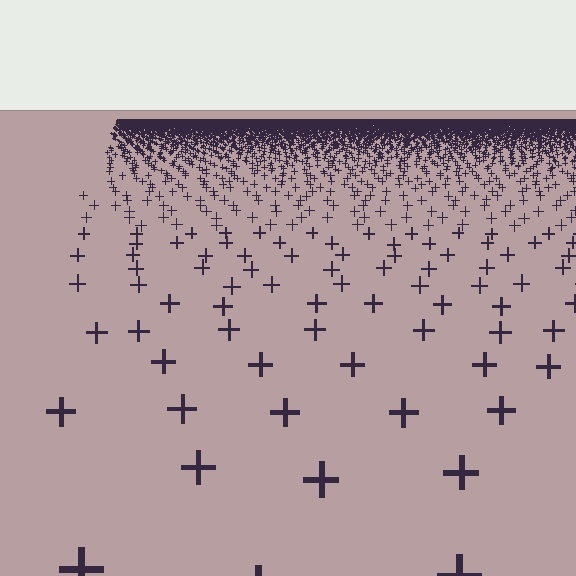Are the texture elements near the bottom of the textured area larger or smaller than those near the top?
Larger. Near the bottom, elements are closer to the viewer and appear at a bigger on-screen size.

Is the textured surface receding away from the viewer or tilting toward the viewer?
The surface is receding away from the viewer. Texture elements get smaller and denser toward the top.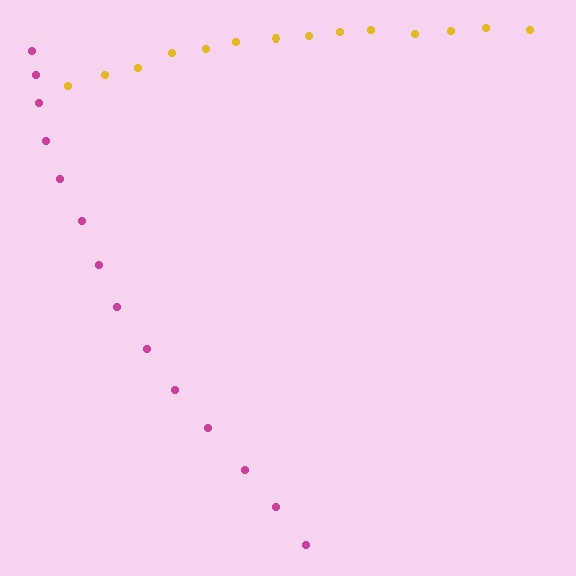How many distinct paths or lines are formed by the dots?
There are 2 distinct paths.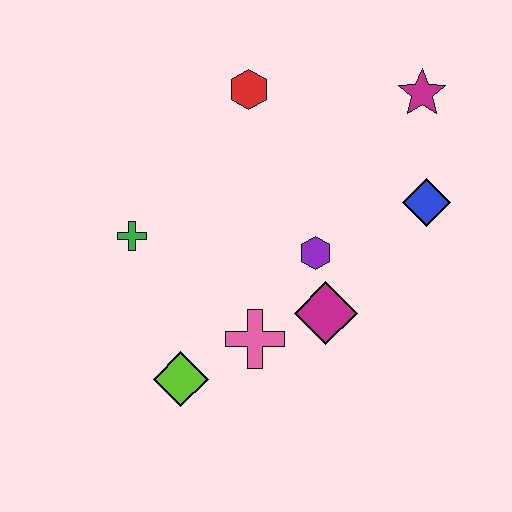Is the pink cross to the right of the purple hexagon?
No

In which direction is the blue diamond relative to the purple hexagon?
The blue diamond is to the right of the purple hexagon.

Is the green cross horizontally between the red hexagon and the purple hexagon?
No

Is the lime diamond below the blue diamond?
Yes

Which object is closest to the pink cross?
The magenta diamond is closest to the pink cross.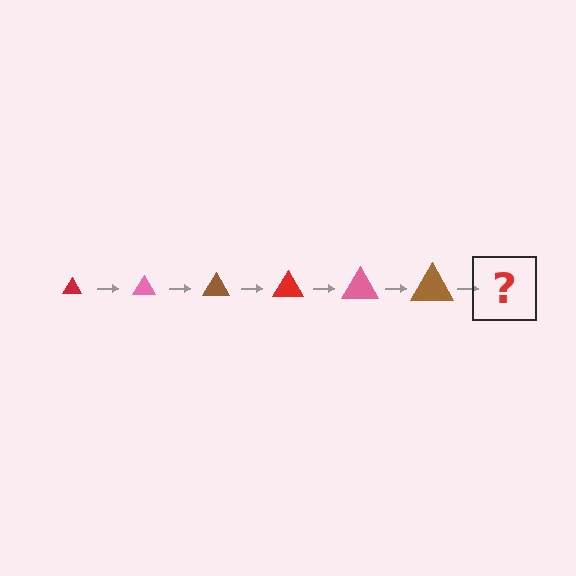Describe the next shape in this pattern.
It should be a red triangle, larger than the previous one.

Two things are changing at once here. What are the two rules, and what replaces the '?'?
The two rules are that the triangle grows larger each step and the color cycles through red, pink, and brown. The '?' should be a red triangle, larger than the previous one.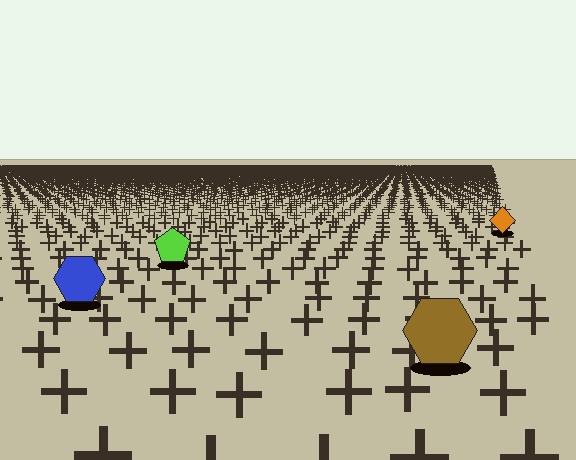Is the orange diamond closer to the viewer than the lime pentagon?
No. The lime pentagon is closer — you can tell from the texture gradient: the ground texture is coarser near it.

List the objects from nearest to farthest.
From nearest to farthest: the brown hexagon, the blue hexagon, the lime pentagon, the orange diamond.